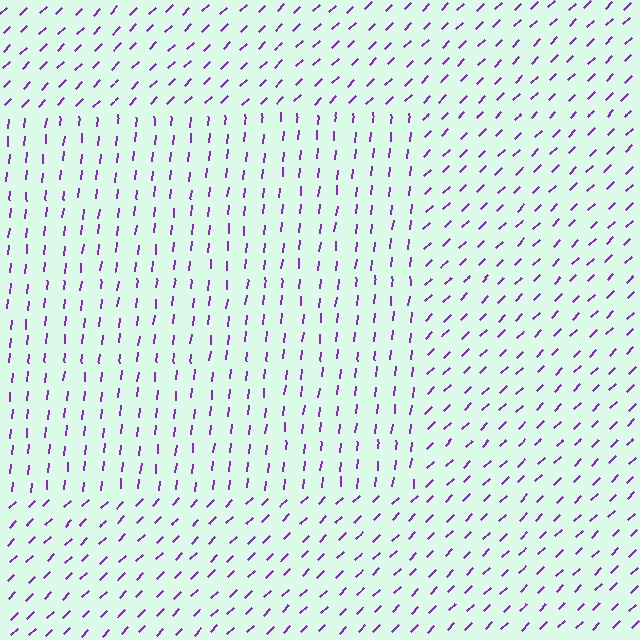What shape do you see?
I see a rectangle.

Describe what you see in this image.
The image is filled with small purple line segments. A rectangle region in the image has lines oriented differently from the surrounding lines, creating a visible texture boundary.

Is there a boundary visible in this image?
Yes, there is a texture boundary formed by a change in line orientation.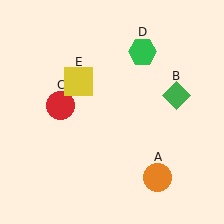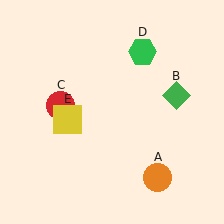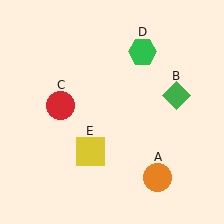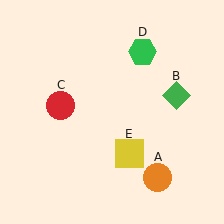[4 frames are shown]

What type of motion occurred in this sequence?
The yellow square (object E) rotated counterclockwise around the center of the scene.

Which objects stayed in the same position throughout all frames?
Orange circle (object A) and green diamond (object B) and red circle (object C) and green hexagon (object D) remained stationary.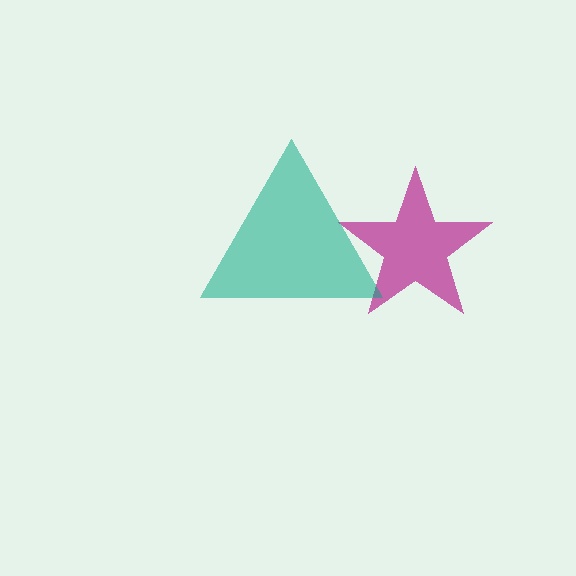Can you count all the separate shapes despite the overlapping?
Yes, there are 2 separate shapes.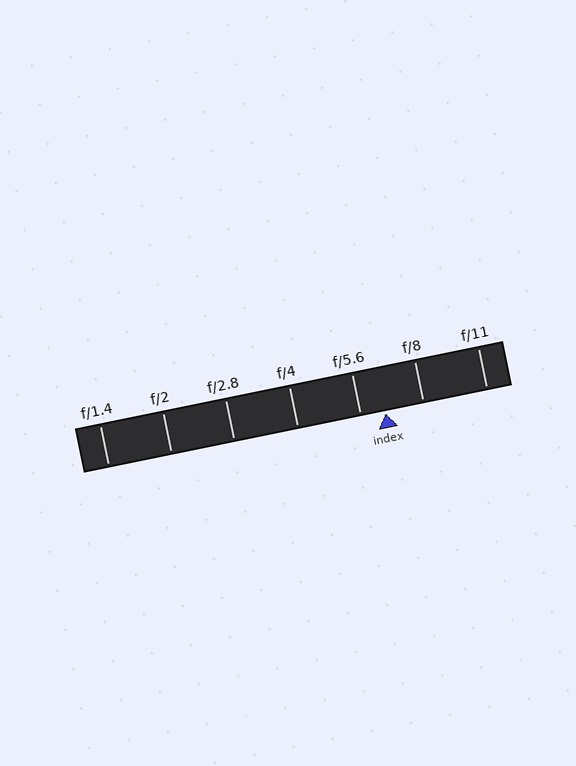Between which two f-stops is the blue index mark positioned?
The index mark is between f/5.6 and f/8.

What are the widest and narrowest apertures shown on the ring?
The widest aperture shown is f/1.4 and the narrowest is f/11.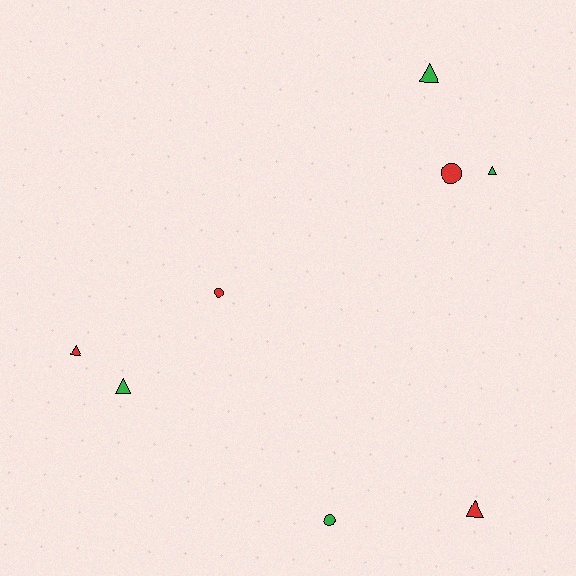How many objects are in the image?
There are 8 objects.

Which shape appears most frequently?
Triangle, with 5 objects.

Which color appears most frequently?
Red, with 4 objects.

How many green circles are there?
There is 1 green circle.